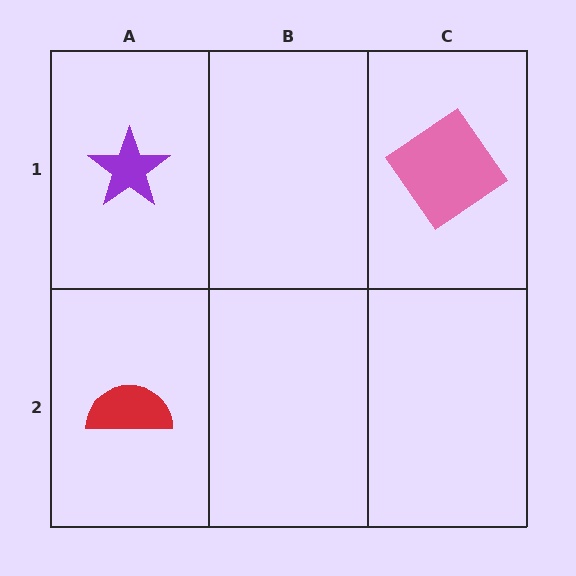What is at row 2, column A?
A red semicircle.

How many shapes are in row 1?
2 shapes.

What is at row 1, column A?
A purple star.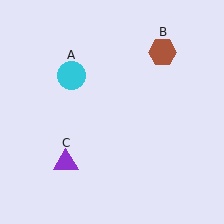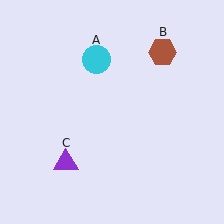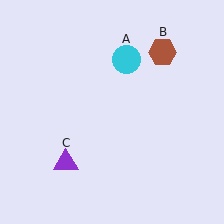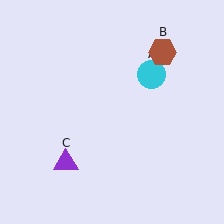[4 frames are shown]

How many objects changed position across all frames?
1 object changed position: cyan circle (object A).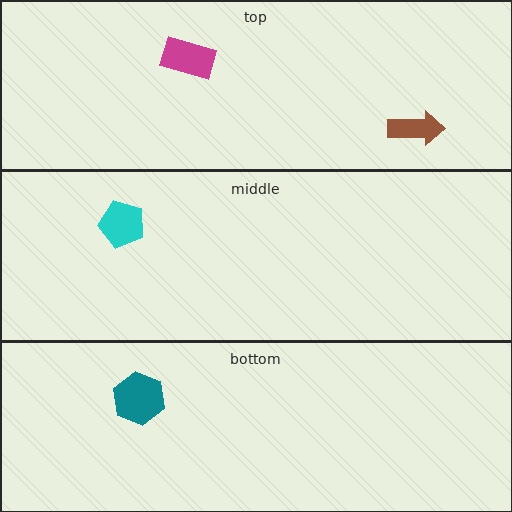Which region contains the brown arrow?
The top region.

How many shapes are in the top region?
2.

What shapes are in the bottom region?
The teal hexagon.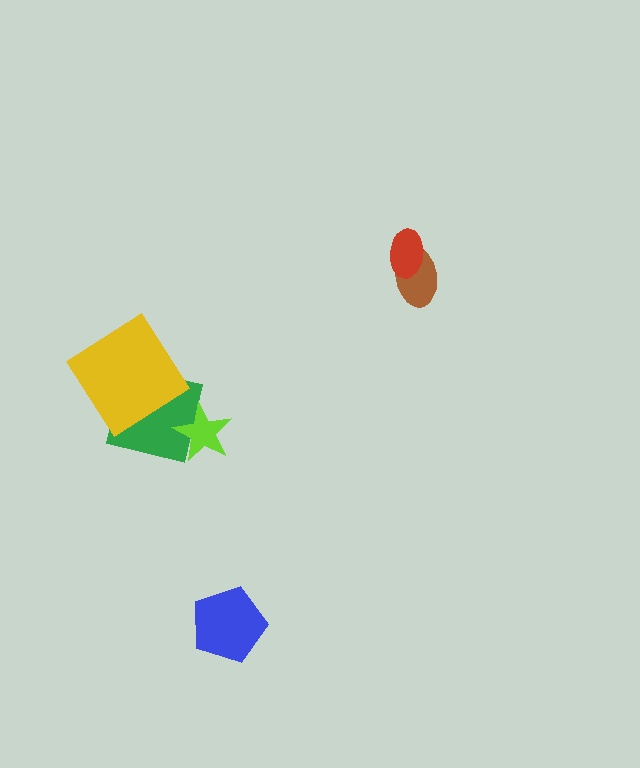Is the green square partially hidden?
Yes, it is partially covered by another shape.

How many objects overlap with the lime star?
1 object overlaps with the lime star.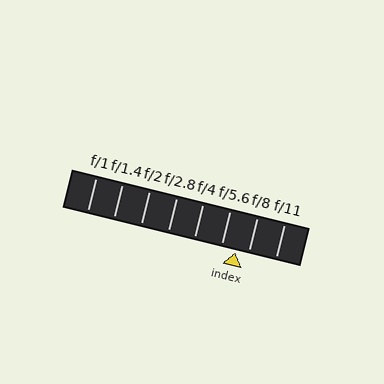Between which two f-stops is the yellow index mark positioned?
The index mark is between f/5.6 and f/8.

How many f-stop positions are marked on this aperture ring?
There are 8 f-stop positions marked.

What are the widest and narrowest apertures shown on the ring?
The widest aperture shown is f/1 and the narrowest is f/11.